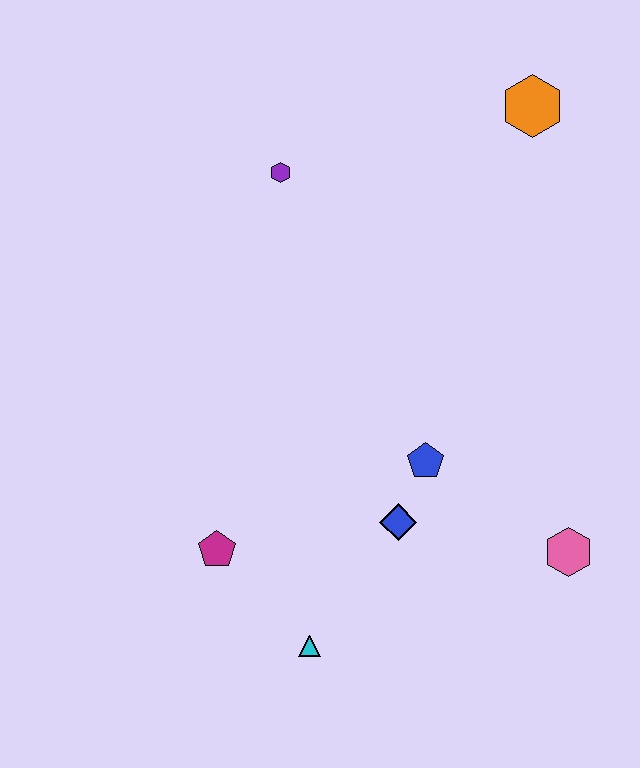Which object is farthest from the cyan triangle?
The orange hexagon is farthest from the cyan triangle.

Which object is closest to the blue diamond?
The blue pentagon is closest to the blue diamond.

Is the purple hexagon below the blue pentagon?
No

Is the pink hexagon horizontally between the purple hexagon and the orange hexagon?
No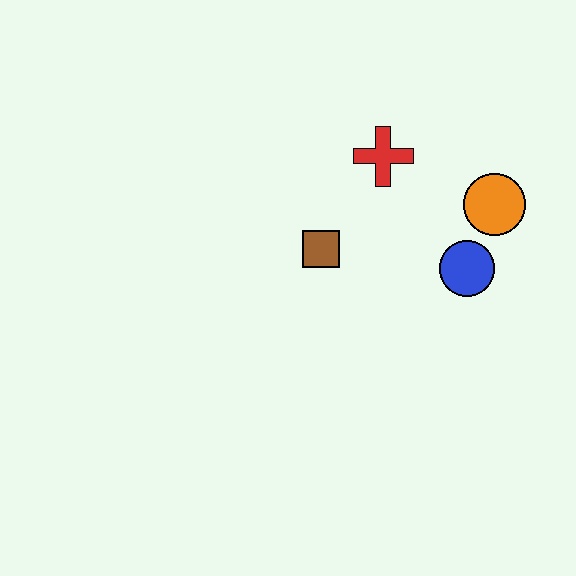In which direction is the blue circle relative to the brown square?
The blue circle is to the right of the brown square.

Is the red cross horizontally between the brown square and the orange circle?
Yes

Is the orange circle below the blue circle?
No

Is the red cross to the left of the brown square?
No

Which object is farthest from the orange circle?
The brown square is farthest from the orange circle.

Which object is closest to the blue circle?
The orange circle is closest to the blue circle.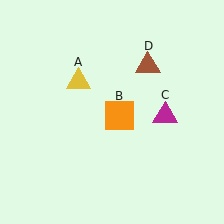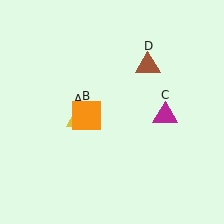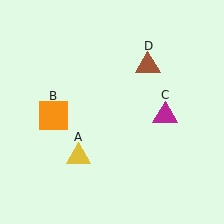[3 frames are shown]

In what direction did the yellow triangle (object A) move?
The yellow triangle (object A) moved down.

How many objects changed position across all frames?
2 objects changed position: yellow triangle (object A), orange square (object B).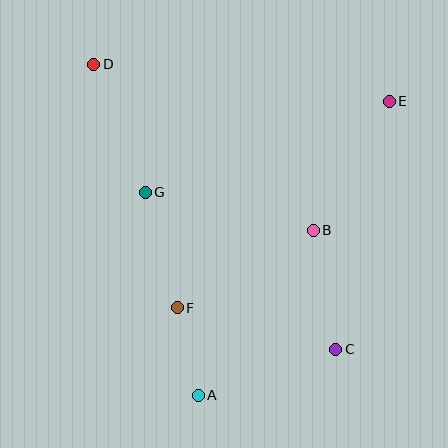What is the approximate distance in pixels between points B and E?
The distance between B and E is approximately 150 pixels.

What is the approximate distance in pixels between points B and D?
The distance between B and D is approximately 275 pixels.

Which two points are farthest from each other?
Points C and D are farthest from each other.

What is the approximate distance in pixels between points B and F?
The distance between B and F is approximately 156 pixels.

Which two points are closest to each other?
Points A and F are closest to each other.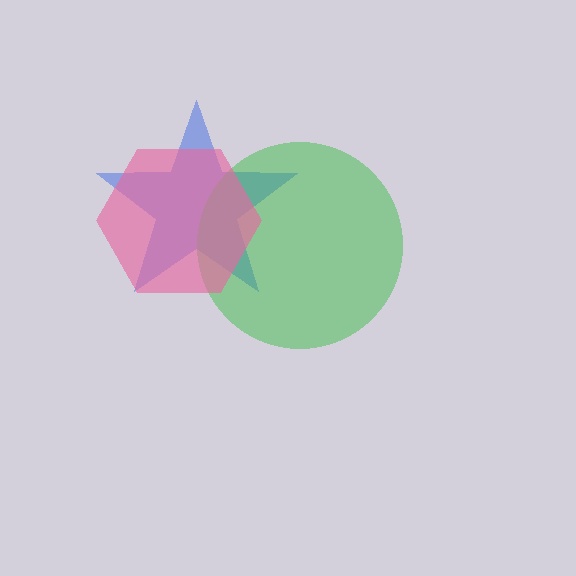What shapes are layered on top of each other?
The layered shapes are: a blue star, a green circle, a pink hexagon.